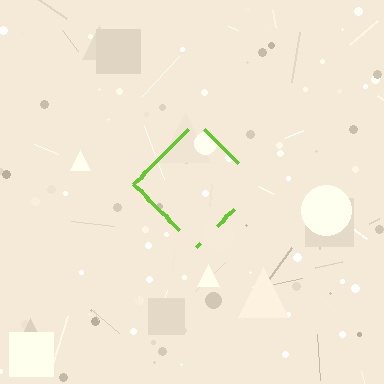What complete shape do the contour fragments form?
The contour fragments form a diamond.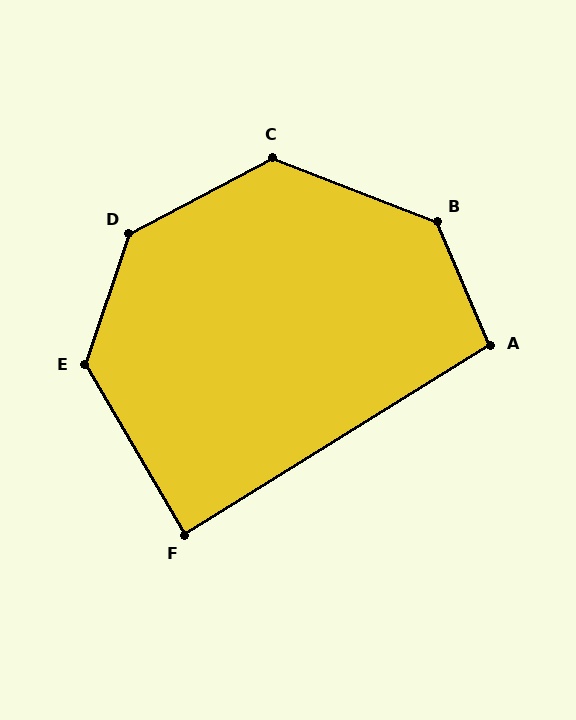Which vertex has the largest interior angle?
D, at approximately 137 degrees.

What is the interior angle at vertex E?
Approximately 131 degrees (obtuse).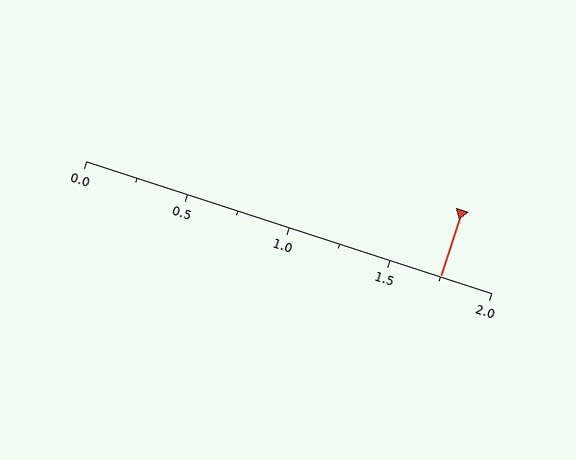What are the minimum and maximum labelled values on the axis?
The axis runs from 0.0 to 2.0.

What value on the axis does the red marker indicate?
The marker indicates approximately 1.75.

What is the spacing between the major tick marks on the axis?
The major ticks are spaced 0.5 apart.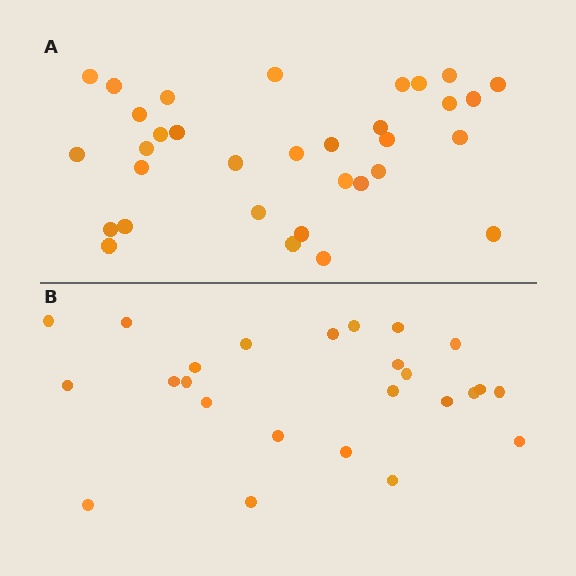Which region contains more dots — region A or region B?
Region A (the top region) has more dots.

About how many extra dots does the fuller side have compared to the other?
Region A has roughly 8 or so more dots than region B.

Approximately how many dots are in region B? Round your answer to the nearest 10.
About 20 dots. (The exact count is 25, which rounds to 20.)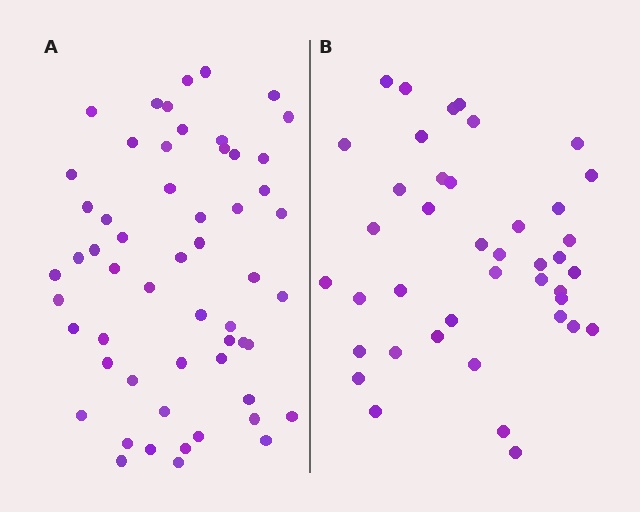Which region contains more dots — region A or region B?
Region A (the left region) has more dots.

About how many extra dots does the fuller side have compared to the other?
Region A has approximately 15 more dots than region B.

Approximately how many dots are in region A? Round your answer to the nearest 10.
About 60 dots. (The exact count is 56, which rounds to 60.)